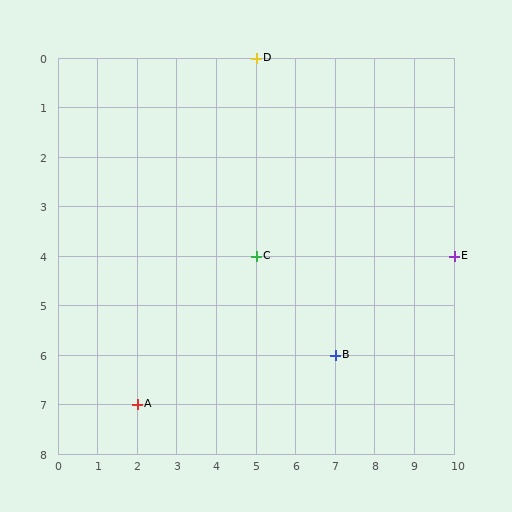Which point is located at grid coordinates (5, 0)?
Point D is at (5, 0).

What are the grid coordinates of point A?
Point A is at grid coordinates (2, 7).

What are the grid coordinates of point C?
Point C is at grid coordinates (5, 4).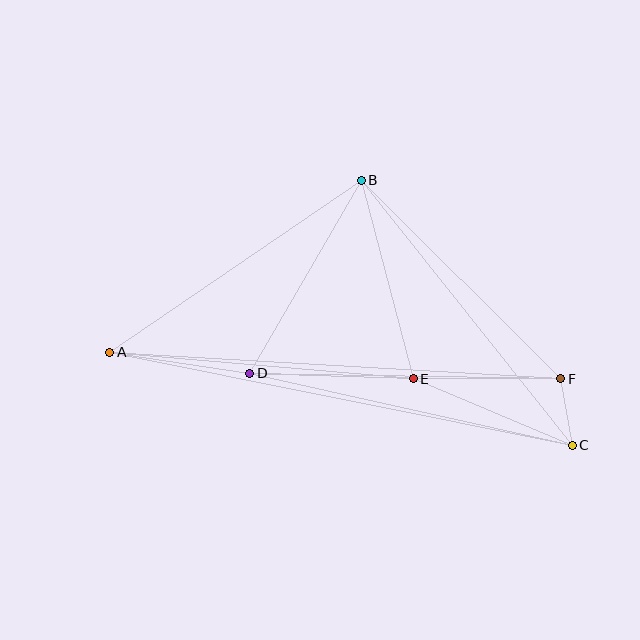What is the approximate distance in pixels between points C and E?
The distance between C and E is approximately 172 pixels.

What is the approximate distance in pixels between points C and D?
The distance between C and D is approximately 331 pixels.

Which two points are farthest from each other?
Points A and C are farthest from each other.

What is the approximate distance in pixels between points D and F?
The distance between D and F is approximately 311 pixels.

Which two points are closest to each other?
Points C and F are closest to each other.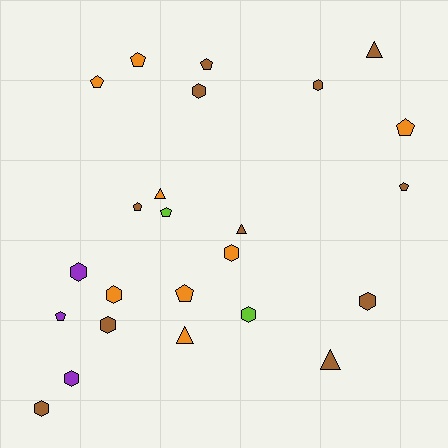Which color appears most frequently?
Brown, with 11 objects.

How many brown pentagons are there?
There are 3 brown pentagons.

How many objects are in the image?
There are 24 objects.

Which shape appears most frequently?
Hexagon, with 10 objects.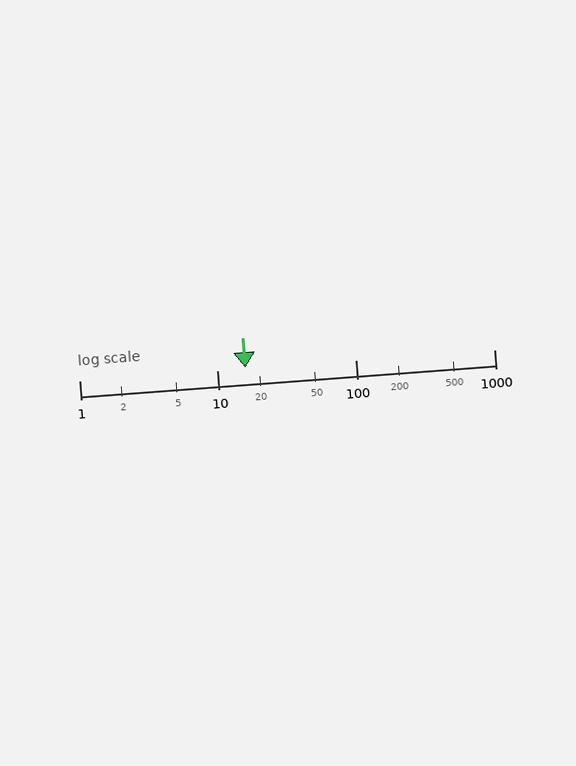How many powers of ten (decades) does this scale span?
The scale spans 3 decades, from 1 to 1000.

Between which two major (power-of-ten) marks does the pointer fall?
The pointer is between 10 and 100.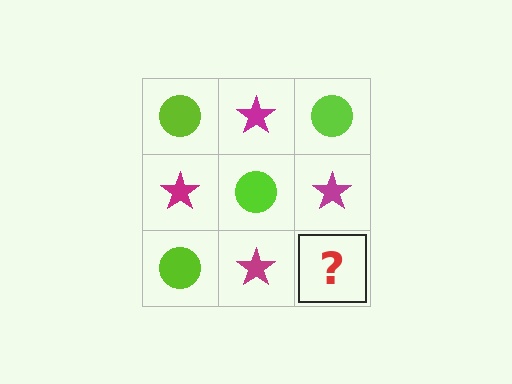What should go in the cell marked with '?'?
The missing cell should contain a lime circle.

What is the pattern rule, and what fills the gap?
The rule is that it alternates lime circle and magenta star in a checkerboard pattern. The gap should be filled with a lime circle.